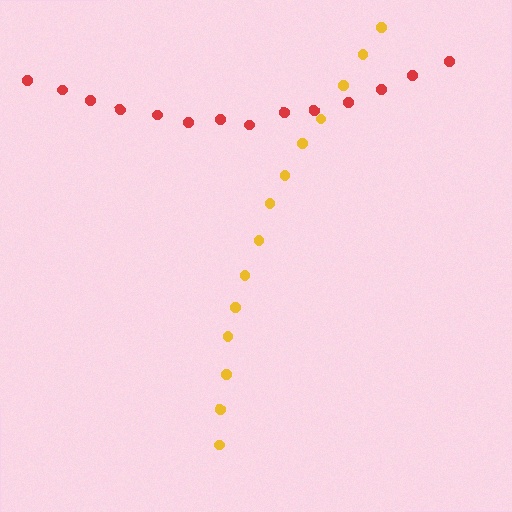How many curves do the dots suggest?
There are 2 distinct paths.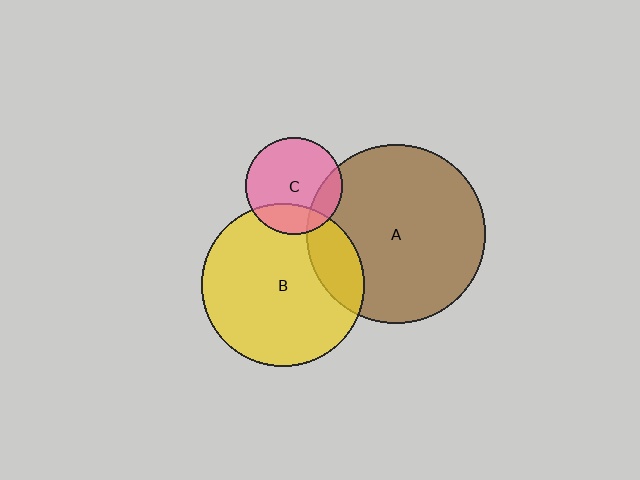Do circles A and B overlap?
Yes.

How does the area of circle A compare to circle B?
Approximately 1.2 times.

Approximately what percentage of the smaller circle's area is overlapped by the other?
Approximately 20%.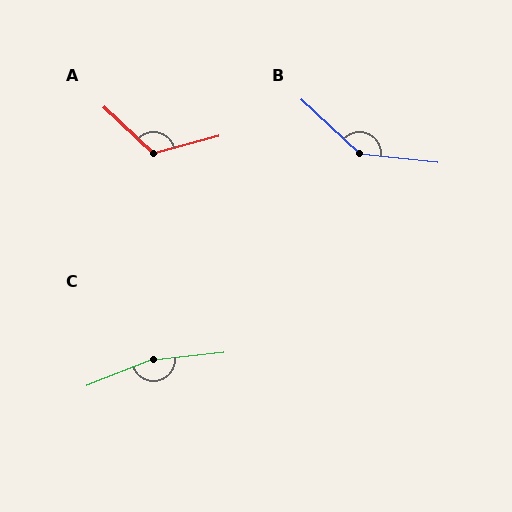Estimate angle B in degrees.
Approximately 144 degrees.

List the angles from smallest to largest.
A (122°), B (144°), C (164°).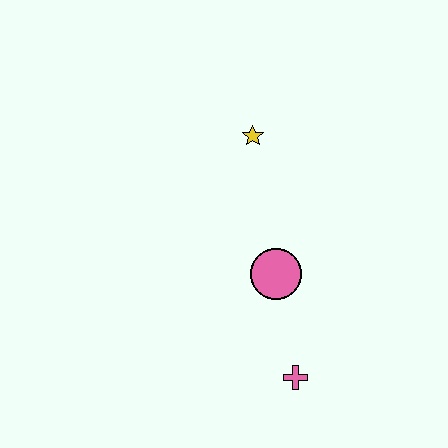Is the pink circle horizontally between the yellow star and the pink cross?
Yes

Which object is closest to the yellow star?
The pink circle is closest to the yellow star.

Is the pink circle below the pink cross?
No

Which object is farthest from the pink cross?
The yellow star is farthest from the pink cross.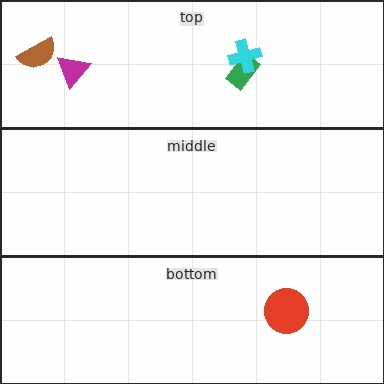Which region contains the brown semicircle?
The top region.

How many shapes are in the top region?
4.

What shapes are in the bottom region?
The red circle.